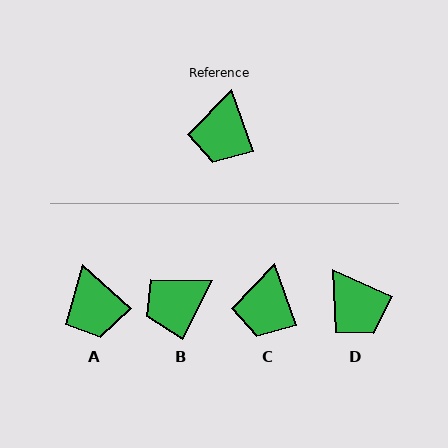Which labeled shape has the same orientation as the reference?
C.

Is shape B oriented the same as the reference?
No, it is off by about 47 degrees.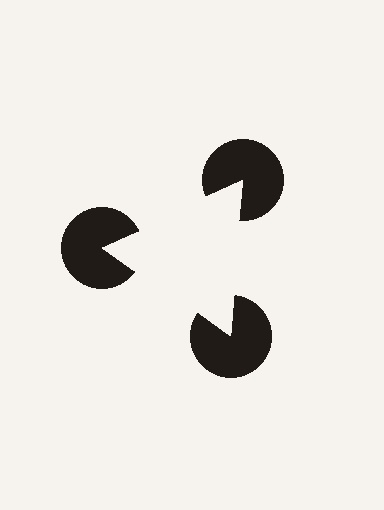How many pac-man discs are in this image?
There are 3 — one at each vertex of the illusory triangle.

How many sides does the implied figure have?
3 sides.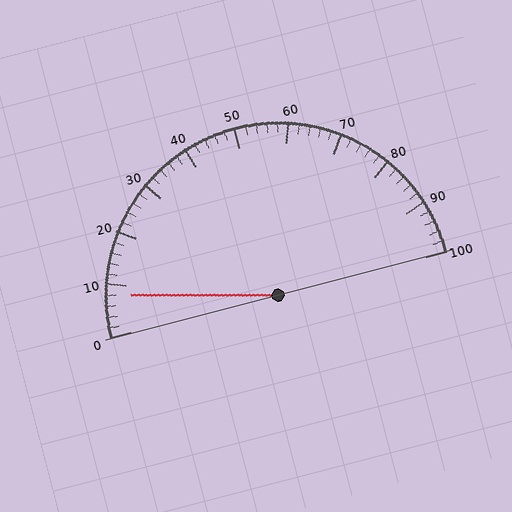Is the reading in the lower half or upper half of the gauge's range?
The reading is in the lower half of the range (0 to 100).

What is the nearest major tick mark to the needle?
The nearest major tick mark is 10.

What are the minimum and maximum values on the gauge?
The gauge ranges from 0 to 100.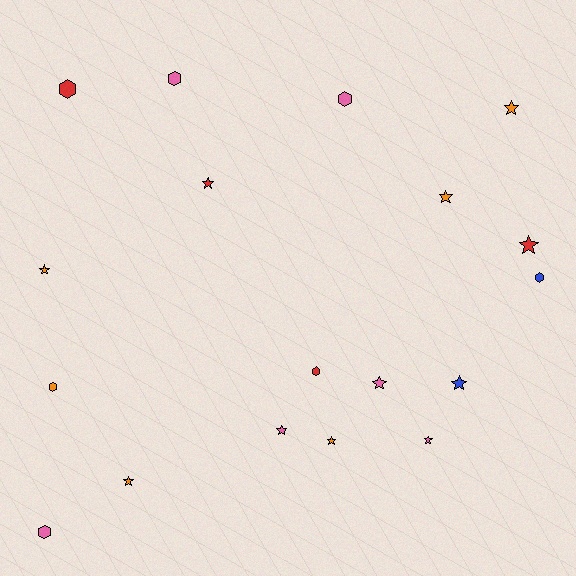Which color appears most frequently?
Orange, with 6 objects.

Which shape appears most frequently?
Star, with 11 objects.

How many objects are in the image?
There are 18 objects.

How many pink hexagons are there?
There are 3 pink hexagons.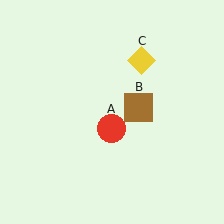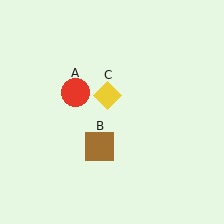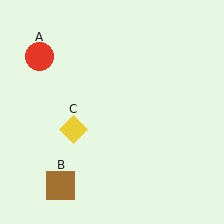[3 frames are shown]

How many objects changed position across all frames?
3 objects changed position: red circle (object A), brown square (object B), yellow diamond (object C).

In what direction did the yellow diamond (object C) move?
The yellow diamond (object C) moved down and to the left.